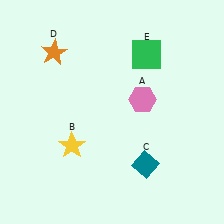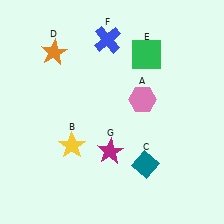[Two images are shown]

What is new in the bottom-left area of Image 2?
A magenta star (G) was added in the bottom-left area of Image 2.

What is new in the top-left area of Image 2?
A blue cross (F) was added in the top-left area of Image 2.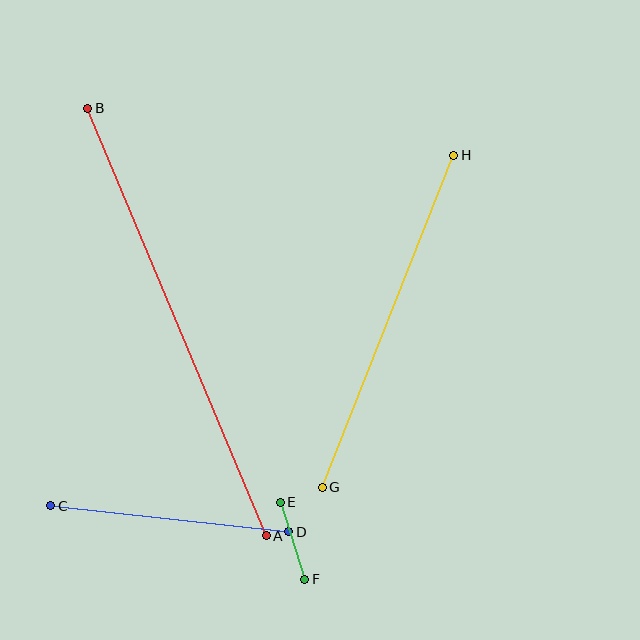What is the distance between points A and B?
The distance is approximately 463 pixels.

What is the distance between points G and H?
The distance is approximately 357 pixels.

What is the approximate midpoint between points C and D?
The midpoint is at approximately (170, 519) pixels.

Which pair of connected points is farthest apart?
Points A and B are farthest apart.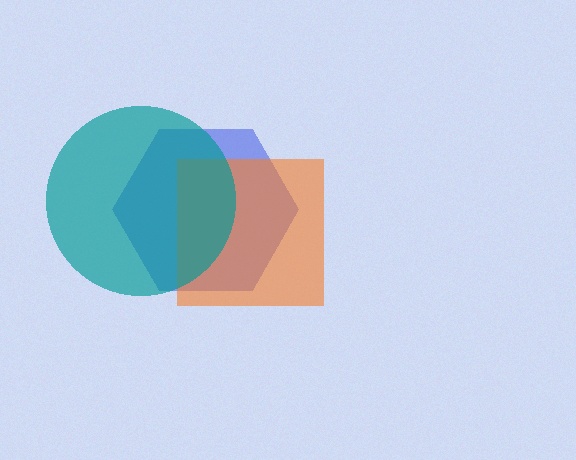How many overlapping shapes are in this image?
There are 3 overlapping shapes in the image.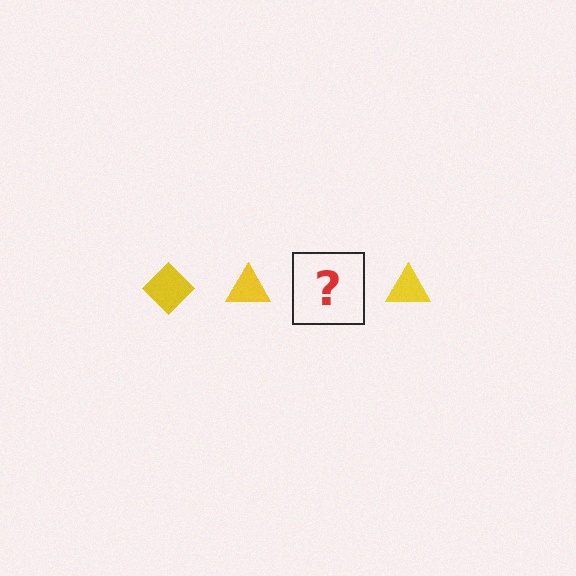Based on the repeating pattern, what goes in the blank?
The blank should be a yellow diamond.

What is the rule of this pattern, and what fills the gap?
The rule is that the pattern cycles through diamond, triangle shapes in yellow. The gap should be filled with a yellow diamond.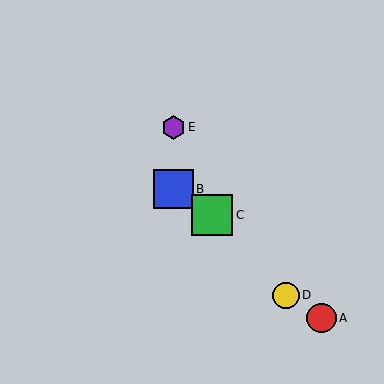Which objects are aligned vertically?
Objects B, E are aligned vertically.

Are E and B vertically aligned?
Yes, both are at x≈173.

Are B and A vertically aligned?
No, B is at x≈173 and A is at x≈321.